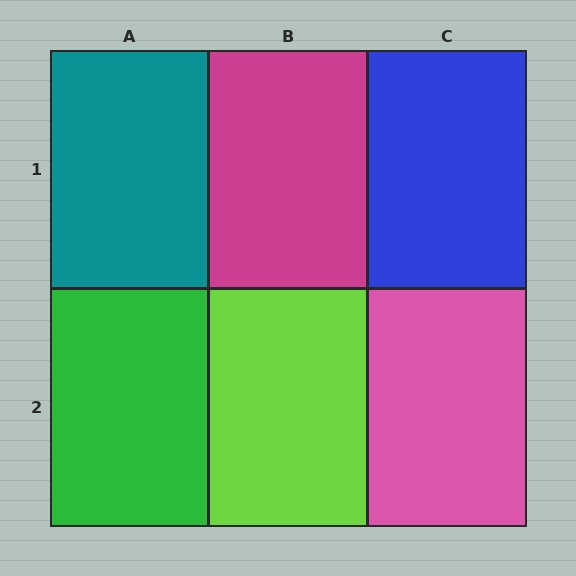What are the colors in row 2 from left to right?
Green, lime, pink.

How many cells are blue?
1 cell is blue.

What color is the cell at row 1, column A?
Teal.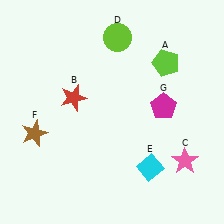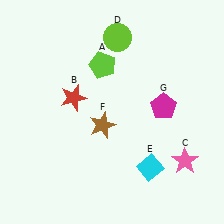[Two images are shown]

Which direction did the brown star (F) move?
The brown star (F) moved right.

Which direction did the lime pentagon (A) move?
The lime pentagon (A) moved left.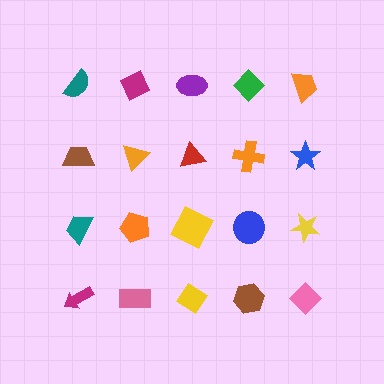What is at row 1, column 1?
A teal semicircle.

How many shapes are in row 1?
5 shapes.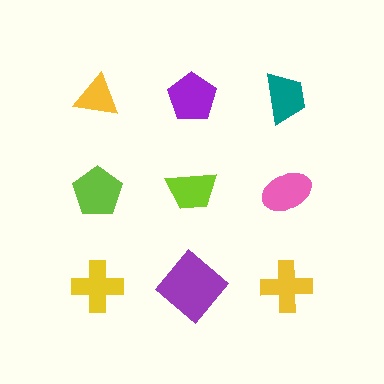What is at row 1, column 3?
A teal trapezoid.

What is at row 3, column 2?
A purple diamond.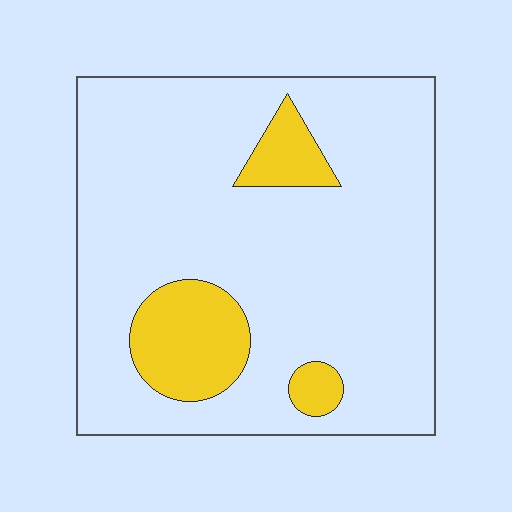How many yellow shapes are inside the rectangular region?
3.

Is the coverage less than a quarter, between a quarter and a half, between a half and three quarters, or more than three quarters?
Less than a quarter.